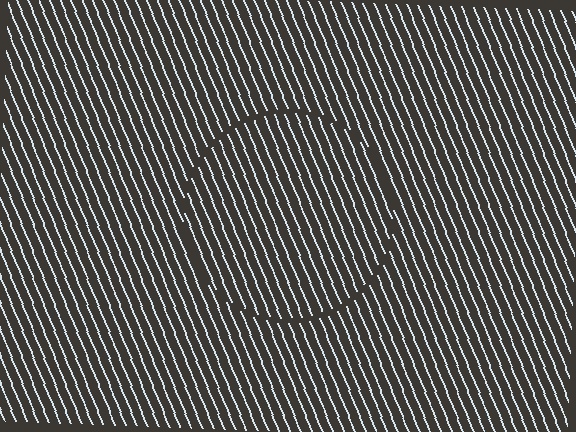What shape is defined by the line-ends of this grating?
An illusory circle. The interior of the shape contains the same grating, shifted by half a period — the contour is defined by the phase discontinuity where line-ends from the inner and outer gratings abut.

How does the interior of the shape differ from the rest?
The interior of the shape contains the same grating, shifted by half a period — the contour is defined by the phase discontinuity where line-ends from the inner and outer gratings abut.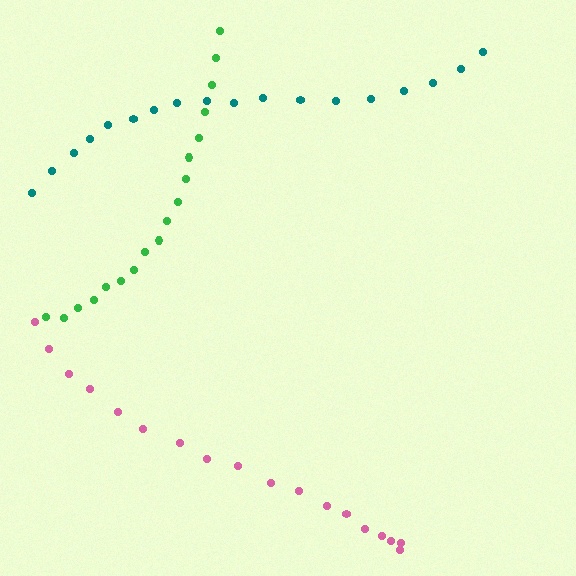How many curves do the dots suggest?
There are 3 distinct paths.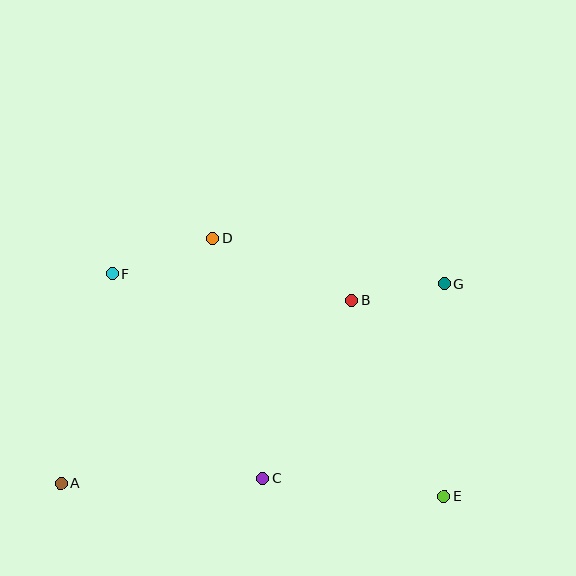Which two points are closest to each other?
Points B and G are closest to each other.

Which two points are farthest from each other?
Points A and G are farthest from each other.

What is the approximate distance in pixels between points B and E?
The distance between B and E is approximately 217 pixels.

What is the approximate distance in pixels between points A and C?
The distance between A and C is approximately 202 pixels.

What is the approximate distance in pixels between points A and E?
The distance between A and E is approximately 383 pixels.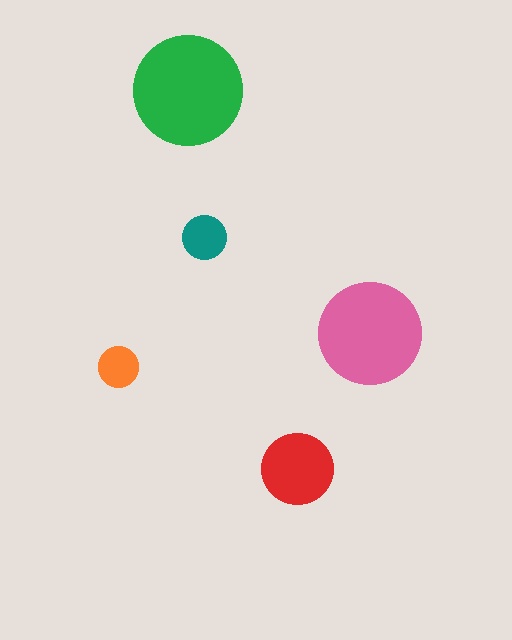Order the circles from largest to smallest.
the green one, the pink one, the red one, the teal one, the orange one.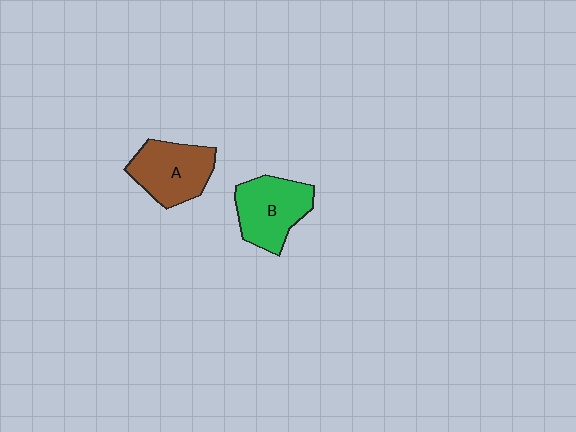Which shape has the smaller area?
Shape A (brown).